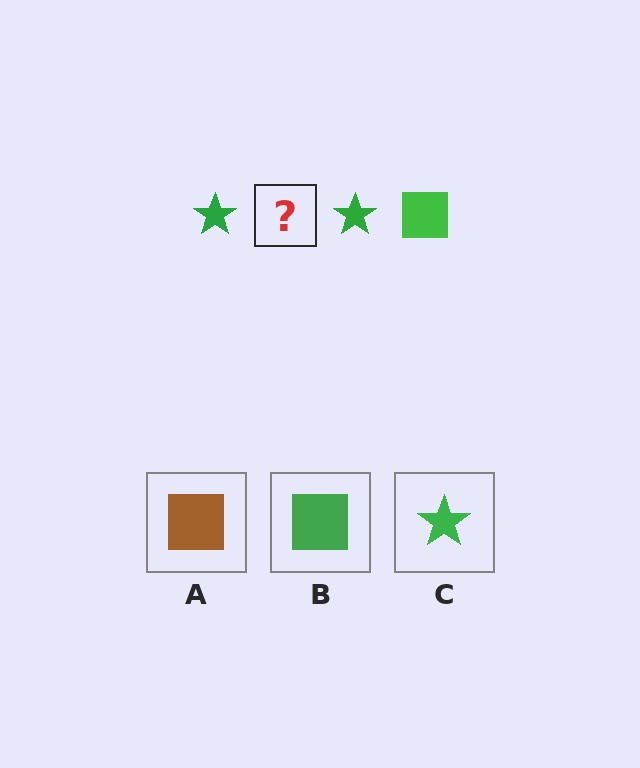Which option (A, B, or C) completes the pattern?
B.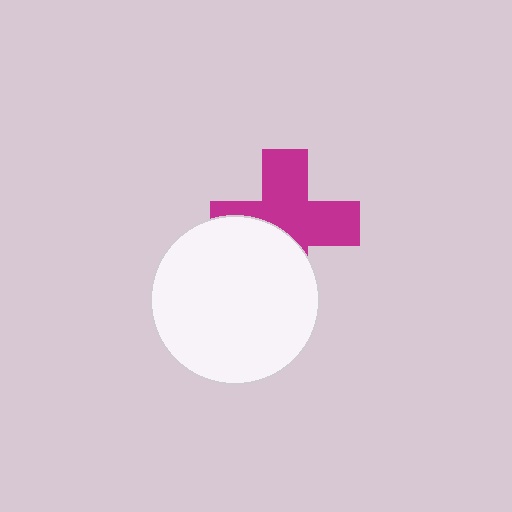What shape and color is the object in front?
The object in front is a white circle.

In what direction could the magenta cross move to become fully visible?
The magenta cross could move up. That would shift it out from behind the white circle entirely.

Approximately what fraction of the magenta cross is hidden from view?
Roughly 39% of the magenta cross is hidden behind the white circle.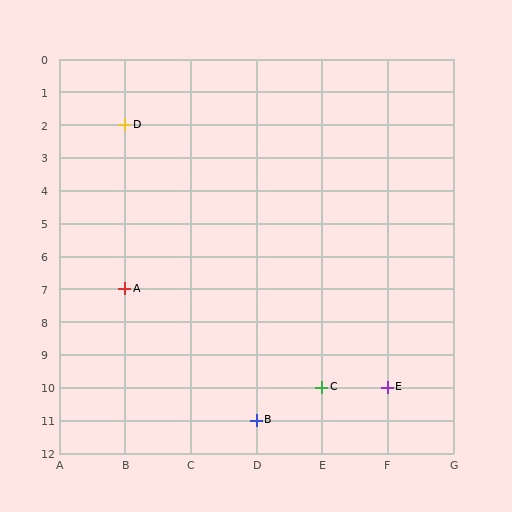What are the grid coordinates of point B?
Point B is at grid coordinates (D, 11).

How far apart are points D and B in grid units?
Points D and B are 2 columns and 9 rows apart (about 9.2 grid units diagonally).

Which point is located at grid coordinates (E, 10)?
Point C is at (E, 10).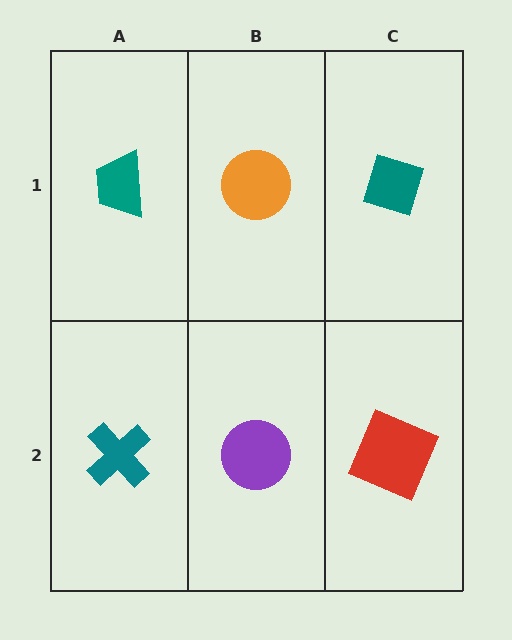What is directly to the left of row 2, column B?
A teal cross.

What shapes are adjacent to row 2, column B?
An orange circle (row 1, column B), a teal cross (row 2, column A), a red square (row 2, column C).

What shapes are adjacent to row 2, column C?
A teal diamond (row 1, column C), a purple circle (row 2, column B).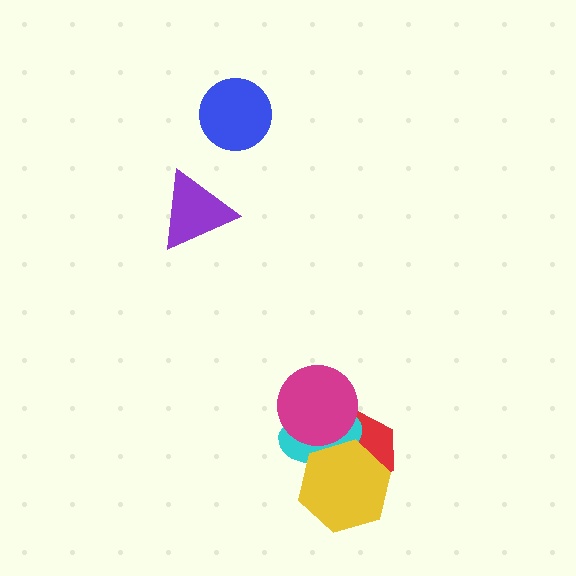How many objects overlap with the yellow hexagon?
2 objects overlap with the yellow hexagon.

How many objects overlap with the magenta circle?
2 objects overlap with the magenta circle.